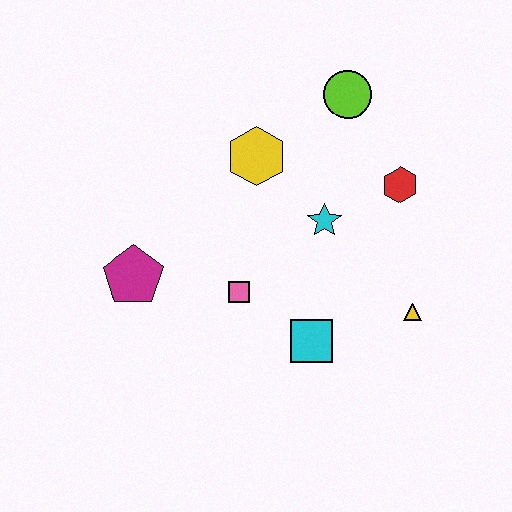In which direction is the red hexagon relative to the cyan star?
The red hexagon is to the right of the cyan star.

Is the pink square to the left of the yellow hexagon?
Yes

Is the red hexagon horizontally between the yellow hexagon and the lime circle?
No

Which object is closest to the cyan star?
The red hexagon is closest to the cyan star.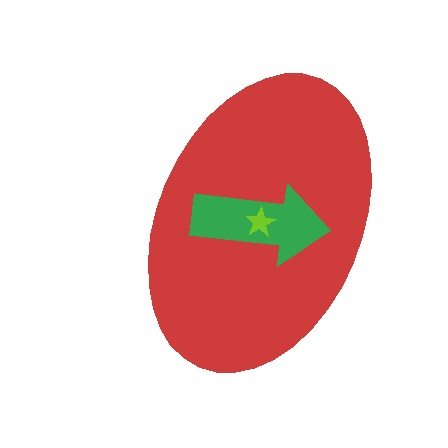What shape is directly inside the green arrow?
The lime star.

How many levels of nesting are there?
3.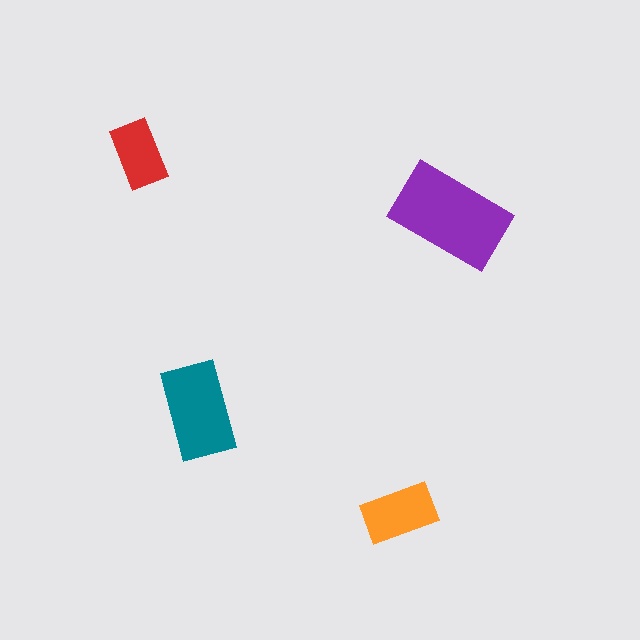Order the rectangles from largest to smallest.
the purple one, the teal one, the orange one, the red one.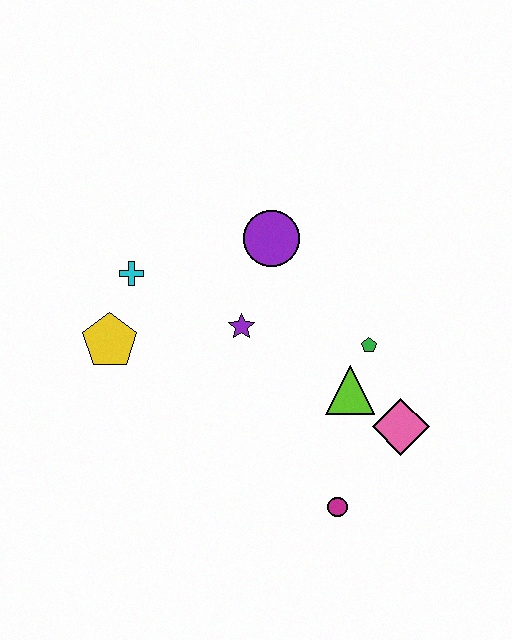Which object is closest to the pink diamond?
The lime triangle is closest to the pink diamond.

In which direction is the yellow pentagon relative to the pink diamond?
The yellow pentagon is to the left of the pink diamond.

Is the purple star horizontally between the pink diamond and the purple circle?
No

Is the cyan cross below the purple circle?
Yes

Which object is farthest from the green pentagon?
The yellow pentagon is farthest from the green pentagon.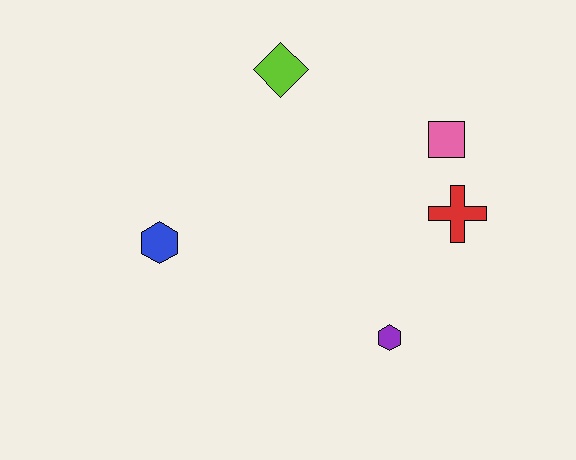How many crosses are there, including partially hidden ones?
There is 1 cross.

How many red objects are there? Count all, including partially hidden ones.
There is 1 red object.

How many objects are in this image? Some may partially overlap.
There are 5 objects.